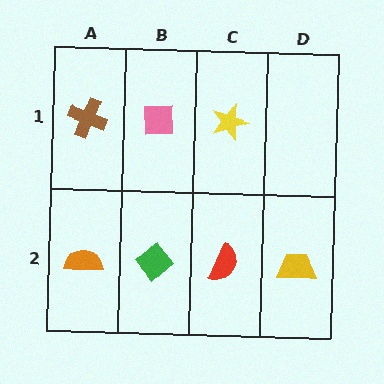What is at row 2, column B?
A green diamond.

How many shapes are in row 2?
4 shapes.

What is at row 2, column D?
A yellow trapezoid.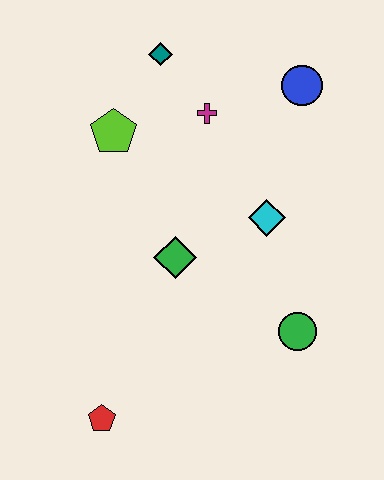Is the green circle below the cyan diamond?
Yes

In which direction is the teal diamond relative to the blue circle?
The teal diamond is to the left of the blue circle.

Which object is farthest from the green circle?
The teal diamond is farthest from the green circle.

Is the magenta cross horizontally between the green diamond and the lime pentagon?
No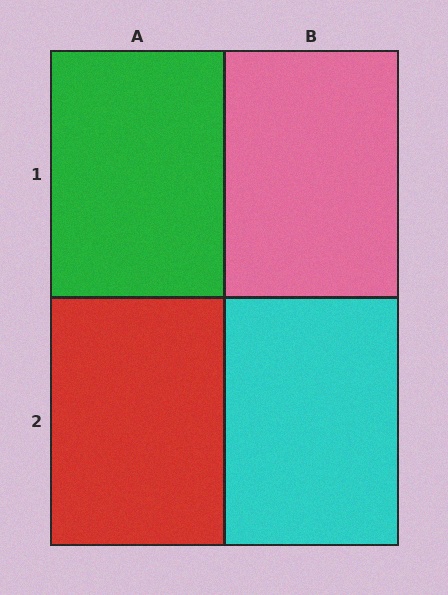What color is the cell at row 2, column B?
Cyan.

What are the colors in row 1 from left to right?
Green, pink.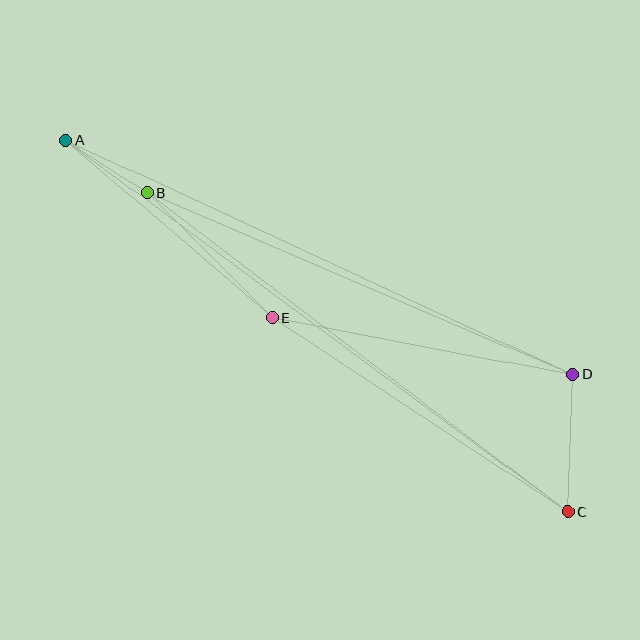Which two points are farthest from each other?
Points A and C are farthest from each other.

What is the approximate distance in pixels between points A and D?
The distance between A and D is approximately 560 pixels.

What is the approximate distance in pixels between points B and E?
The distance between B and E is approximately 177 pixels.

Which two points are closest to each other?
Points A and B are closest to each other.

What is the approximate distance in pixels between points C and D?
The distance between C and D is approximately 138 pixels.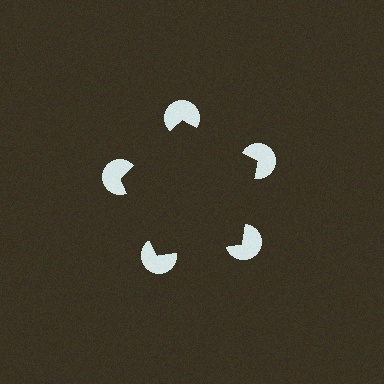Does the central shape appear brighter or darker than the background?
It typically appears slightly darker than the background, even though no actual brightness change is drawn.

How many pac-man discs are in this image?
There are 5 — one at each vertex of the illusory pentagon.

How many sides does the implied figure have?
5 sides.